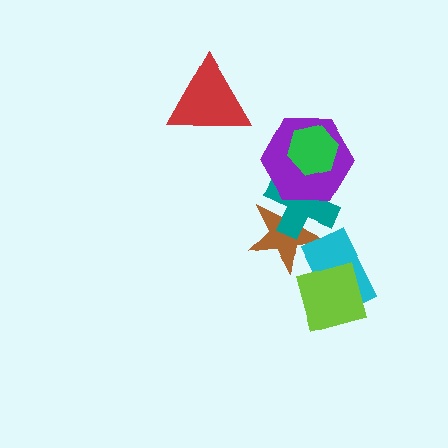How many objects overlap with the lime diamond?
1 object overlaps with the lime diamond.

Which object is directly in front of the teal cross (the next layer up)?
The purple hexagon is directly in front of the teal cross.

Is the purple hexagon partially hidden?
Yes, it is partially covered by another shape.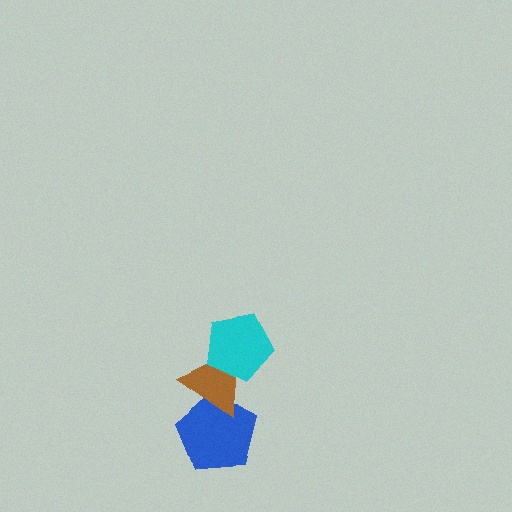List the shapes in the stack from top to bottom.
From top to bottom: the cyan pentagon, the brown triangle, the blue pentagon.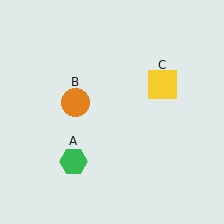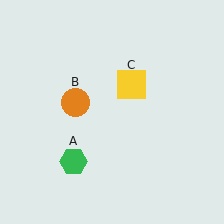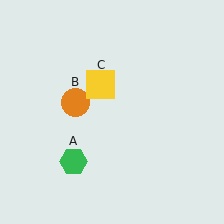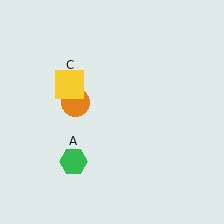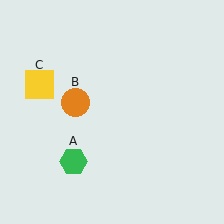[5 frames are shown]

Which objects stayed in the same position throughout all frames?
Green hexagon (object A) and orange circle (object B) remained stationary.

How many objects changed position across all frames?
1 object changed position: yellow square (object C).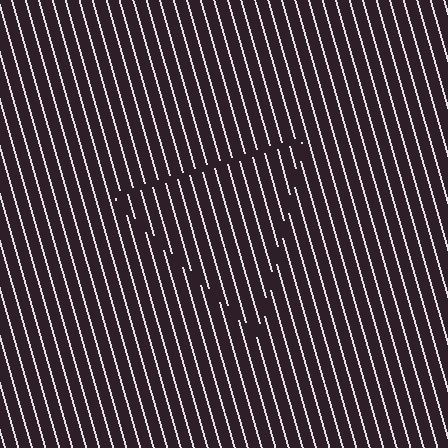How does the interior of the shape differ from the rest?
The interior of the shape contains the same grating, shifted by half a period — the contour is defined by the phase discontinuity where line-ends from the inner and outer gratings abut.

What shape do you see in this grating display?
An illusory triangle. The interior of the shape contains the same grating, shifted by half a period — the contour is defined by the phase discontinuity where line-ends from the inner and outer gratings abut.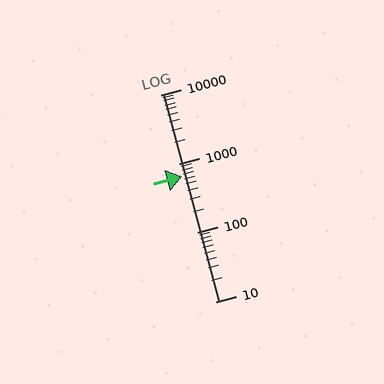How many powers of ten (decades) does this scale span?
The scale spans 3 decades, from 10 to 10000.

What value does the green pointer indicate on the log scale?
The pointer indicates approximately 650.